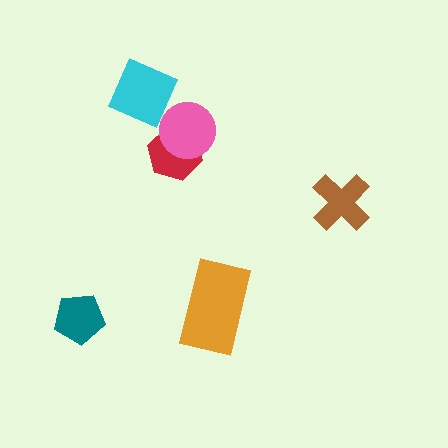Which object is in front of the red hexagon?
The pink circle is in front of the red hexagon.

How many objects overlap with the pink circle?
1 object overlaps with the pink circle.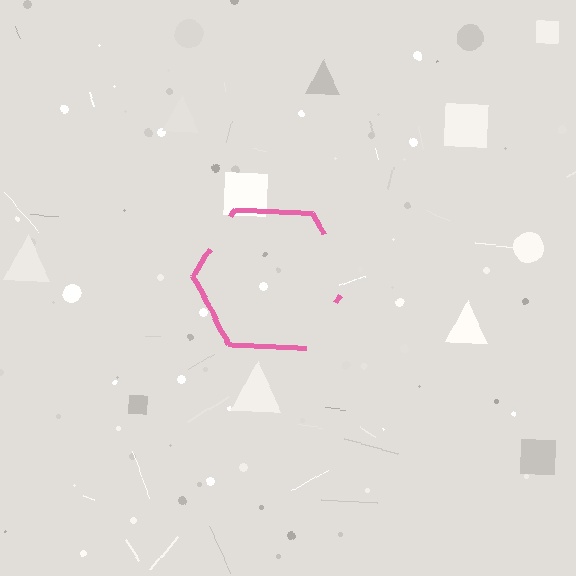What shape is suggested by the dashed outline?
The dashed outline suggests a hexagon.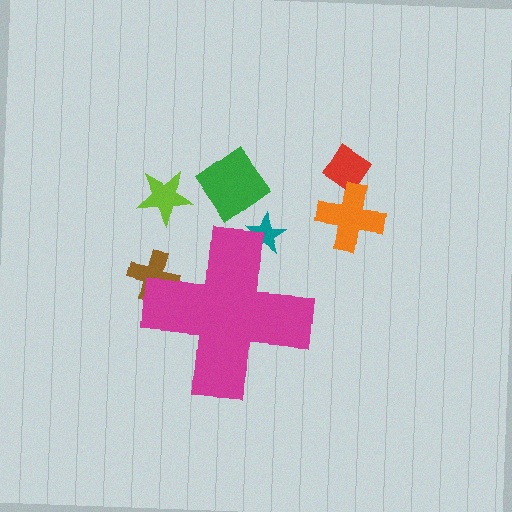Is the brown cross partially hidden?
Yes, the brown cross is partially hidden behind the magenta cross.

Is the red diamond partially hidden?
No, the red diamond is fully visible.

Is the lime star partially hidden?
No, the lime star is fully visible.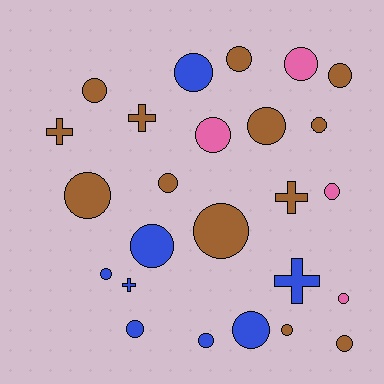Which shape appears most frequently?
Circle, with 20 objects.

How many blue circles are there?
There are 6 blue circles.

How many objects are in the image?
There are 25 objects.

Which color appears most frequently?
Brown, with 13 objects.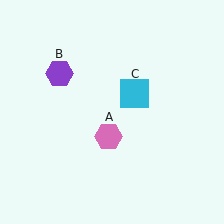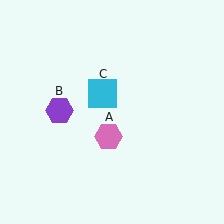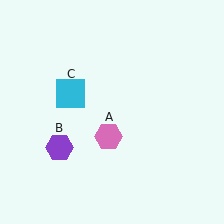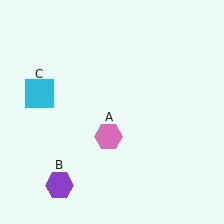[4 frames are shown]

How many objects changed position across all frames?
2 objects changed position: purple hexagon (object B), cyan square (object C).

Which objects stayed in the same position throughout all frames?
Pink hexagon (object A) remained stationary.